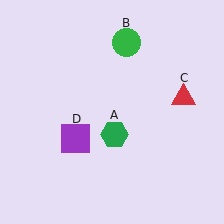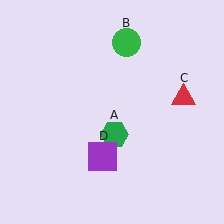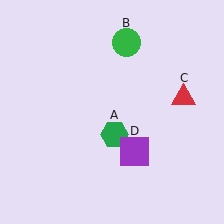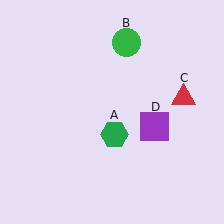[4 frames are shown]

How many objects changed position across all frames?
1 object changed position: purple square (object D).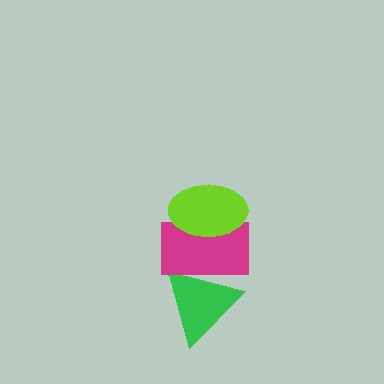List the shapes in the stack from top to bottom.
From top to bottom: the lime ellipse, the magenta rectangle, the green triangle.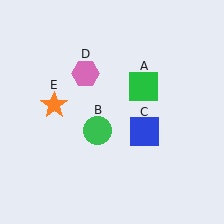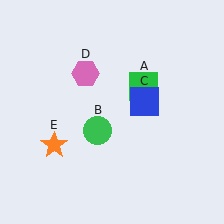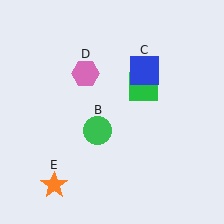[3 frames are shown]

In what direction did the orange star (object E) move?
The orange star (object E) moved down.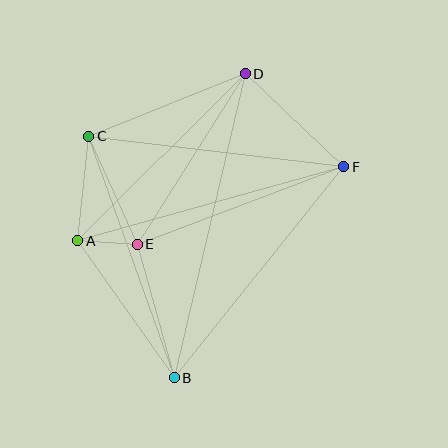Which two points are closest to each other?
Points A and E are closest to each other.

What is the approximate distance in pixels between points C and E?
The distance between C and E is approximately 118 pixels.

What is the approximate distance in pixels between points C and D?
The distance between C and D is approximately 168 pixels.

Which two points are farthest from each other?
Points B and D are farthest from each other.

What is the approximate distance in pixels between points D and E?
The distance between D and E is approximately 202 pixels.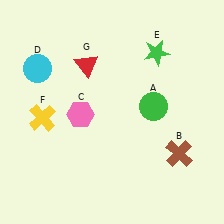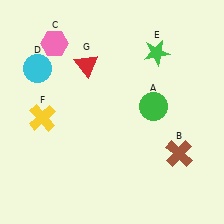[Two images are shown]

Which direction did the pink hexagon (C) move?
The pink hexagon (C) moved up.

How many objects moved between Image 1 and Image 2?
1 object moved between the two images.